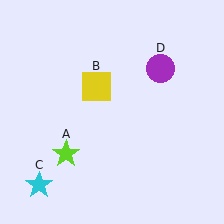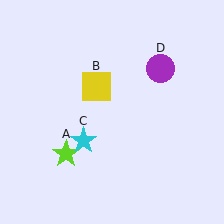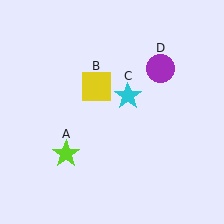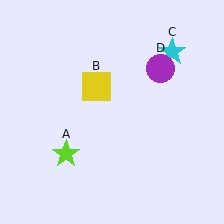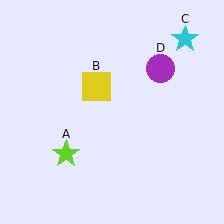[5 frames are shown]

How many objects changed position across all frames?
1 object changed position: cyan star (object C).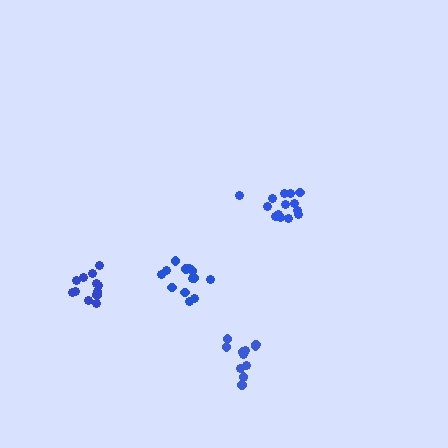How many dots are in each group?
Group 1: 12 dots, Group 2: 12 dots, Group 3: 14 dots, Group 4: 13 dots (51 total).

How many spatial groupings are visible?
There are 4 spatial groupings.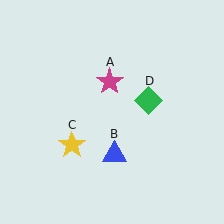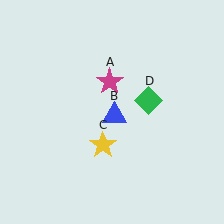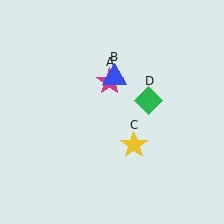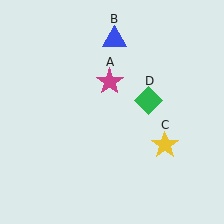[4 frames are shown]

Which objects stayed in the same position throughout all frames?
Magenta star (object A) and green diamond (object D) remained stationary.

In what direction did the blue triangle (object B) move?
The blue triangle (object B) moved up.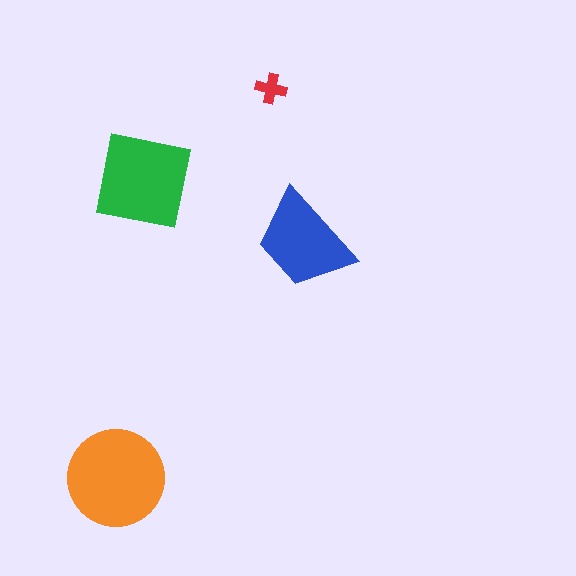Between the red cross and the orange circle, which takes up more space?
The orange circle.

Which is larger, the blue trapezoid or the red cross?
The blue trapezoid.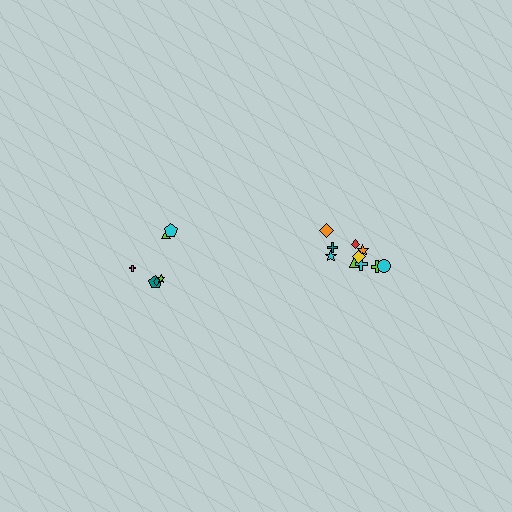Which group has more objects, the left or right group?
The right group.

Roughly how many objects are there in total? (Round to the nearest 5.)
Roughly 15 objects in total.